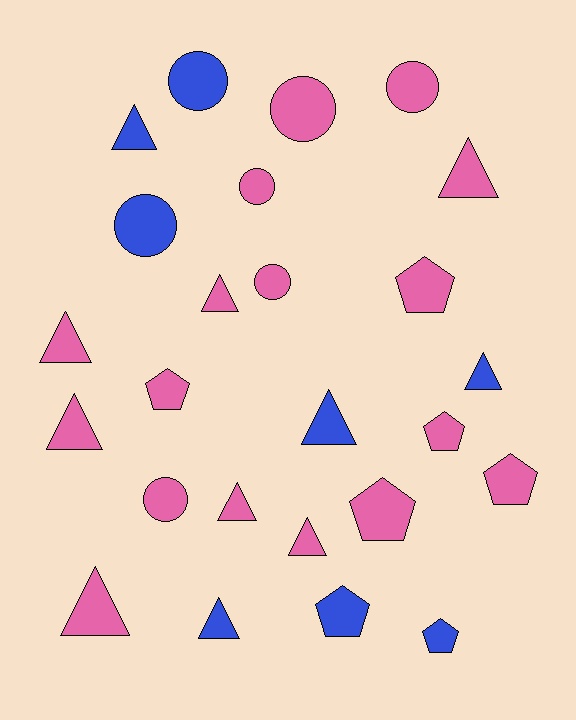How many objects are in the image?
There are 25 objects.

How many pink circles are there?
There are 5 pink circles.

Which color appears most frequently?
Pink, with 17 objects.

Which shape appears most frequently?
Triangle, with 11 objects.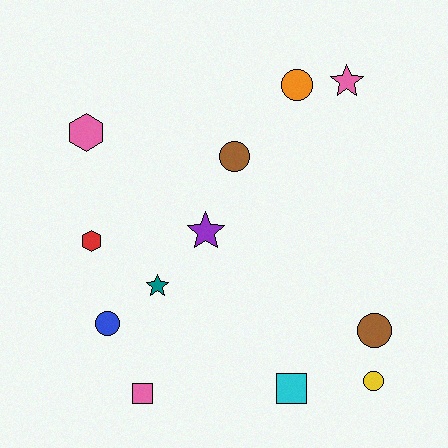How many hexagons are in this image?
There are 2 hexagons.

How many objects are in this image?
There are 12 objects.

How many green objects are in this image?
There are no green objects.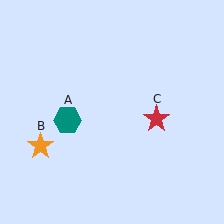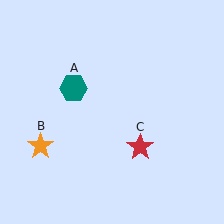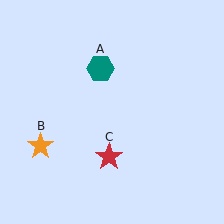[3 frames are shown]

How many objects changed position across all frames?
2 objects changed position: teal hexagon (object A), red star (object C).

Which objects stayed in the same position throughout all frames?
Orange star (object B) remained stationary.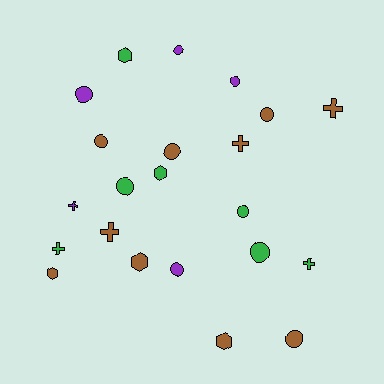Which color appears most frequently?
Brown, with 10 objects.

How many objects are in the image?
There are 22 objects.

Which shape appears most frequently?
Circle, with 11 objects.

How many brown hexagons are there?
There are 3 brown hexagons.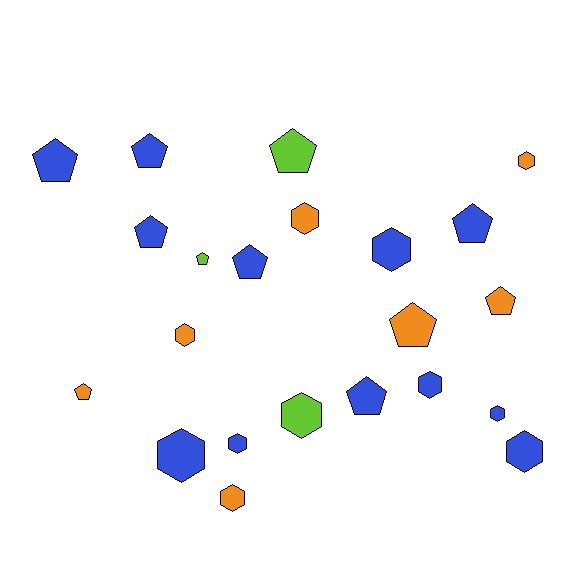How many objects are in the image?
There are 22 objects.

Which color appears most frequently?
Blue, with 12 objects.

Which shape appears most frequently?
Pentagon, with 11 objects.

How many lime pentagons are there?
There are 2 lime pentagons.